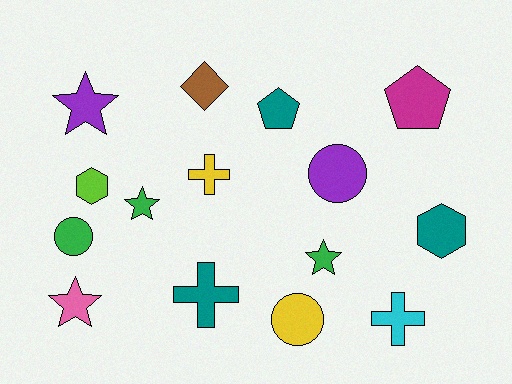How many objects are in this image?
There are 15 objects.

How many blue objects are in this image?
There are no blue objects.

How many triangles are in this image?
There are no triangles.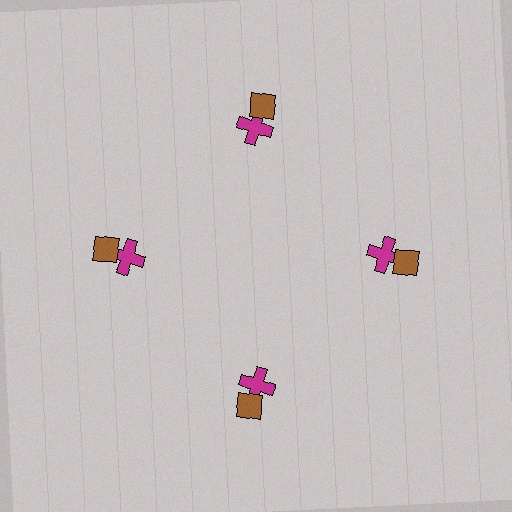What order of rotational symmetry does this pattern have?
This pattern has 4-fold rotational symmetry.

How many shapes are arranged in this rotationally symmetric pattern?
There are 8 shapes, arranged in 4 groups of 2.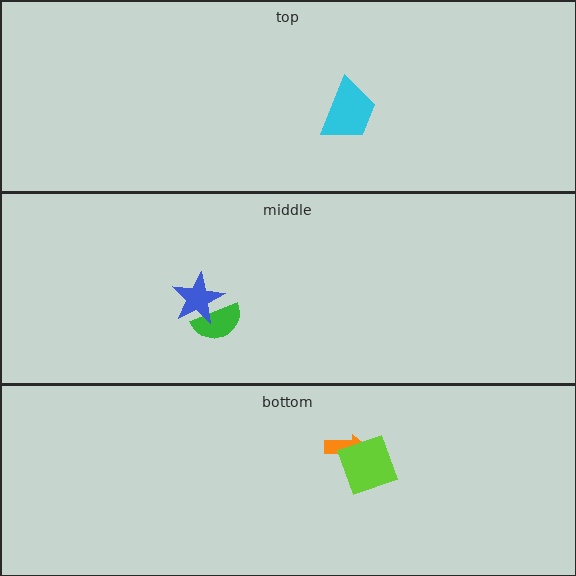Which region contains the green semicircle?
The middle region.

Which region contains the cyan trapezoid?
The top region.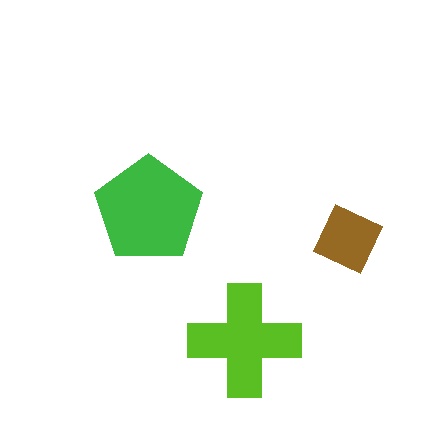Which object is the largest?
The green pentagon.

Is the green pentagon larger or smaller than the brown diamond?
Larger.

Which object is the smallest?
The brown diamond.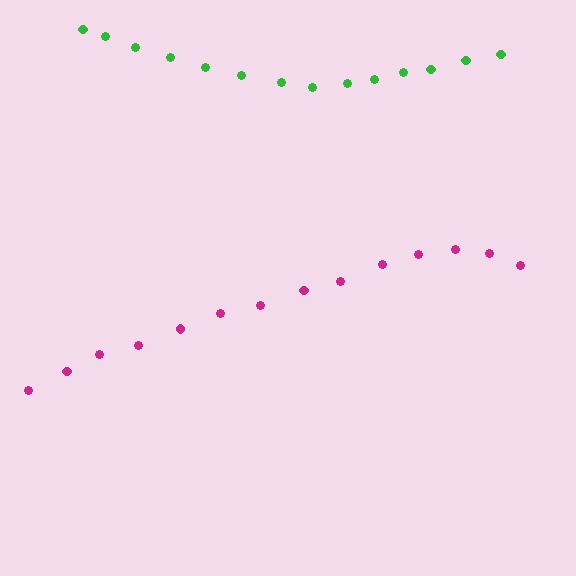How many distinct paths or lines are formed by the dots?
There are 2 distinct paths.